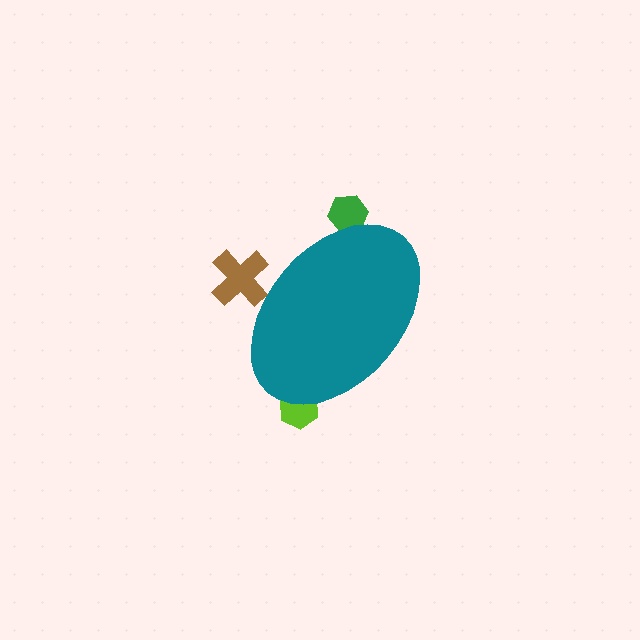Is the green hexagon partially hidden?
Yes, the green hexagon is partially hidden behind the teal ellipse.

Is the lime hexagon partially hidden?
Yes, the lime hexagon is partially hidden behind the teal ellipse.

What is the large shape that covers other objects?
A teal ellipse.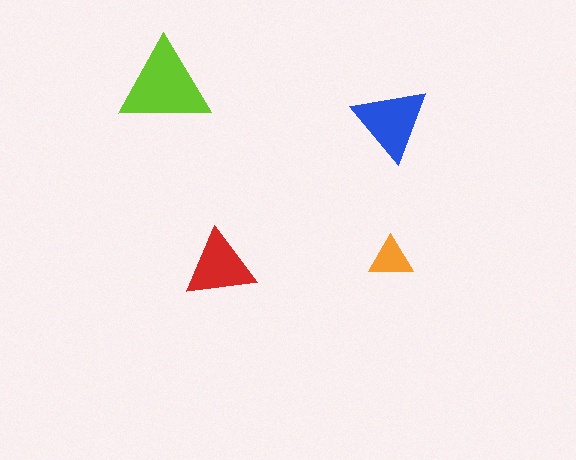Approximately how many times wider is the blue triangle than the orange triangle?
About 1.5 times wider.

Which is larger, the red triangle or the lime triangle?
The lime one.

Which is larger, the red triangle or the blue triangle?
The blue one.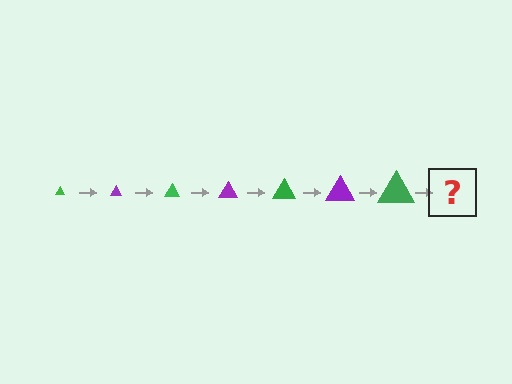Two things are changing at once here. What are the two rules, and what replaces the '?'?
The two rules are that the triangle grows larger each step and the color cycles through green and purple. The '?' should be a purple triangle, larger than the previous one.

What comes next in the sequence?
The next element should be a purple triangle, larger than the previous one.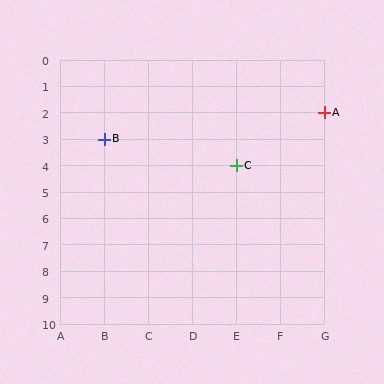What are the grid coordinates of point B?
Point B is at grid coordinates (B, 3).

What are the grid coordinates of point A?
Point A is at grid coordinates (G, 2).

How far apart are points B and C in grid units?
Points B and C are 3 columns and 1 row apart (about 3.2 grid units diagonally).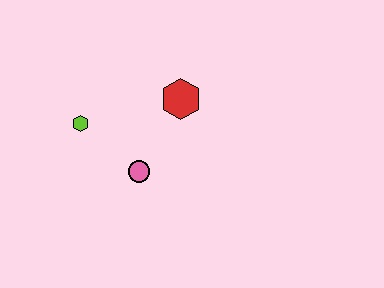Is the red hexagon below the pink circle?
No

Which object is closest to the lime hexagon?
The pink circle is closest to the lime hexagon.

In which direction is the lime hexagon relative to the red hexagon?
The lime hexagon is to the left of the red hexagon.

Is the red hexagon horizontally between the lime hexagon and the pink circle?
No